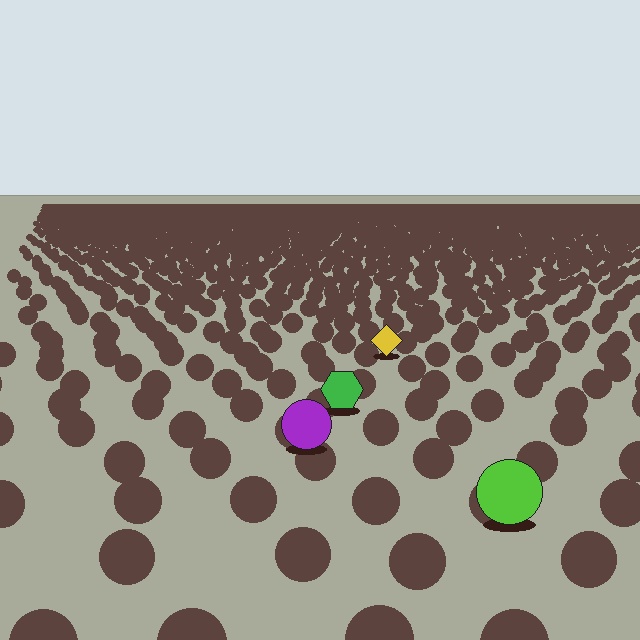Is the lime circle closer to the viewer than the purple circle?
Yes. The lime circle is closer — you can tell from the texture gradient: the ground texture is coarser near it.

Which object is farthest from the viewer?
The yellow diamond is farthest from the viewer. It appears smaller and the ground texture around it is denser.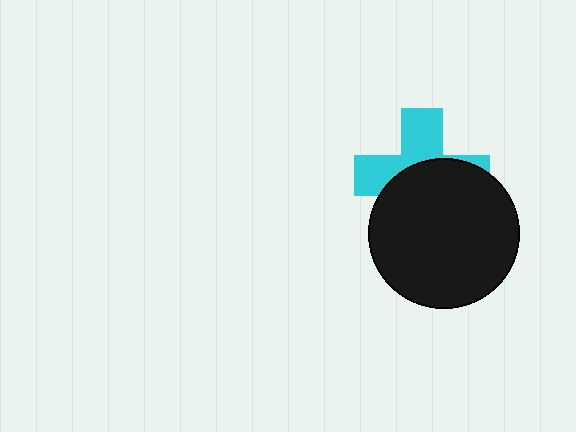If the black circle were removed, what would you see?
You would see the complete cyan cross.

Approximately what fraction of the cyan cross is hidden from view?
Roughly 56% of the cyan cross is hidden behind the black circle.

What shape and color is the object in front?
The object in front is a black circle.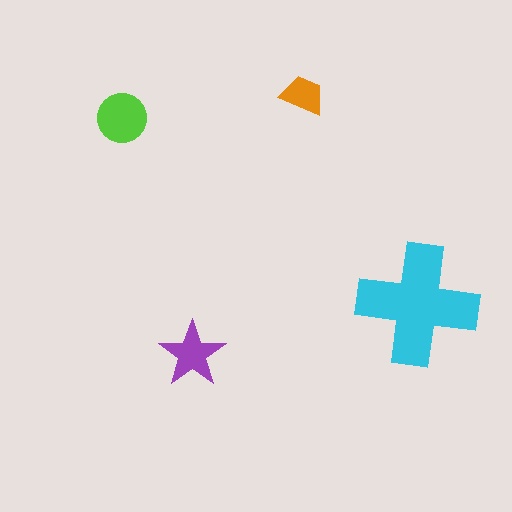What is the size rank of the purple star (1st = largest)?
3rd.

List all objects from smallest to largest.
The orange trapezoid, the purple star, the lime circle, the cyan cross.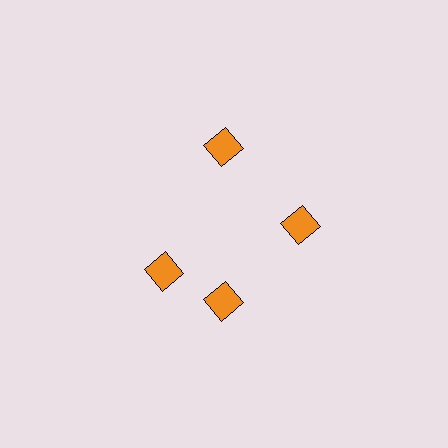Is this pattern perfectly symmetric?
No. The 4 orange diamonds are arranged in a ring, but one element near the 9 o'clock position is rotated out of alignment along the ring, breaking the 4-fold rotational symmetry.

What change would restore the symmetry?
The symmetry would be restored by rotating it back into even spacing with its neighbors so that all 4 diamonds sit at equal angles and equal distance from the center.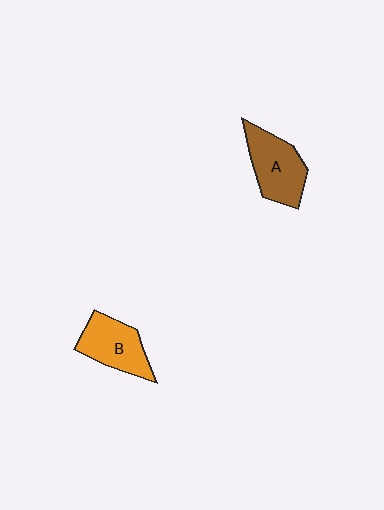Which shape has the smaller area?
Shape B (orange).